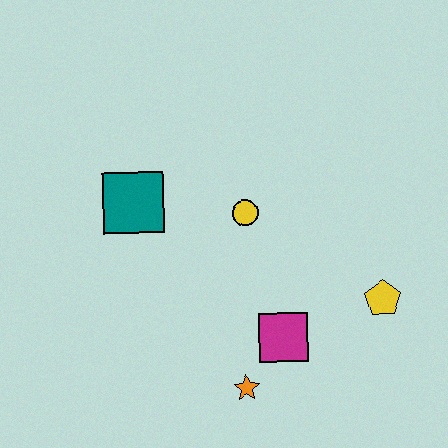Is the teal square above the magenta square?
Yes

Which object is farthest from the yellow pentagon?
The teal square is farthest from the yellow pentagon.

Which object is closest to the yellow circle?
The teal square is closest to the yellow circle.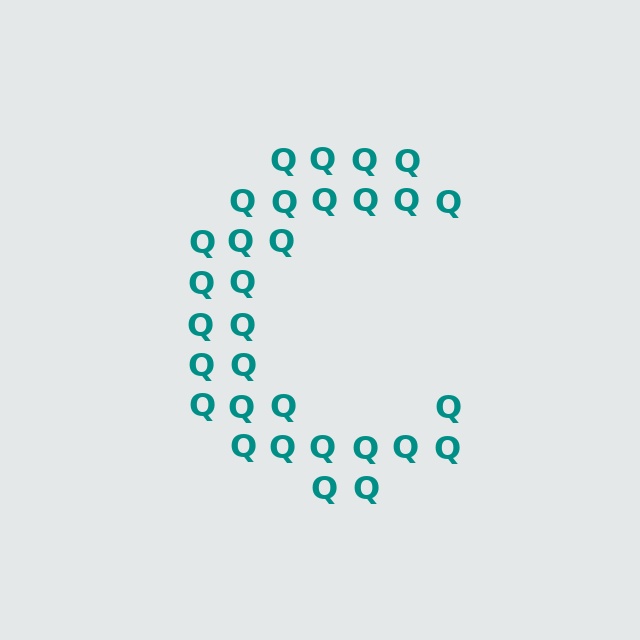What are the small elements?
The small elements are letter Q's.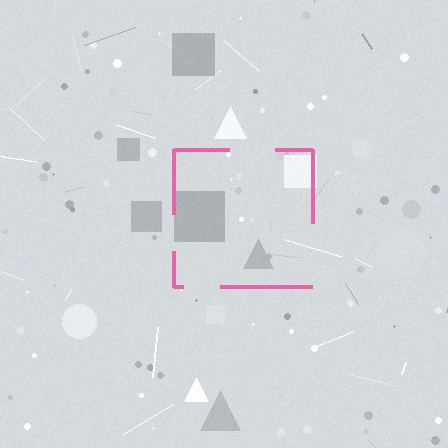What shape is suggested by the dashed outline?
The dashed outline suggests a square.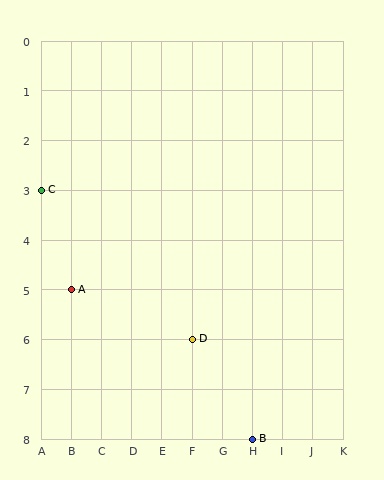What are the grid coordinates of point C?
Point C is at grid coordinates (A, 3).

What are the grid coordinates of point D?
Point D is at grid coordinates (F, 6).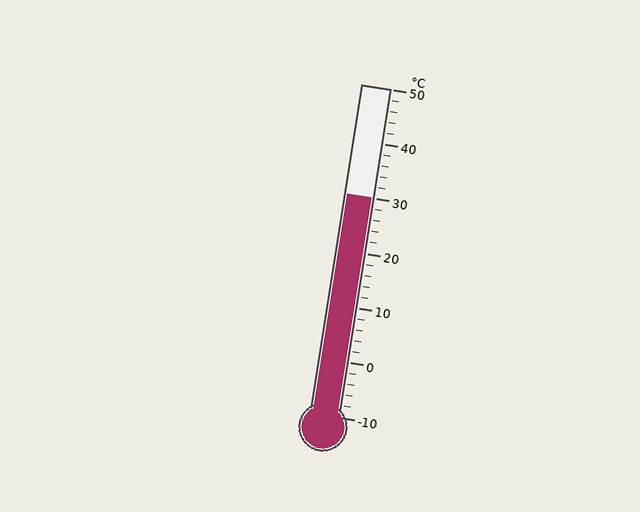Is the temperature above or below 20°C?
The temperature is above 20°C.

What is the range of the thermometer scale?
The thermometer scale ranges from -10°C to 50°C.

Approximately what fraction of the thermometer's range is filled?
The thermometer is filled to approximately 65% of its range.